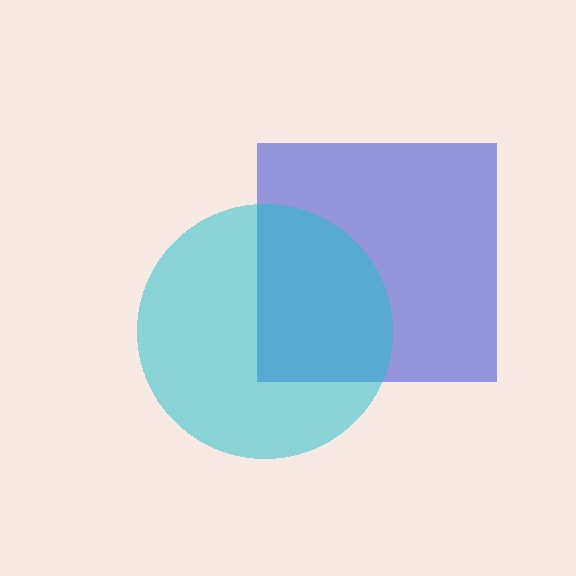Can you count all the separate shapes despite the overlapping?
Yes, there are 2 separate shapes.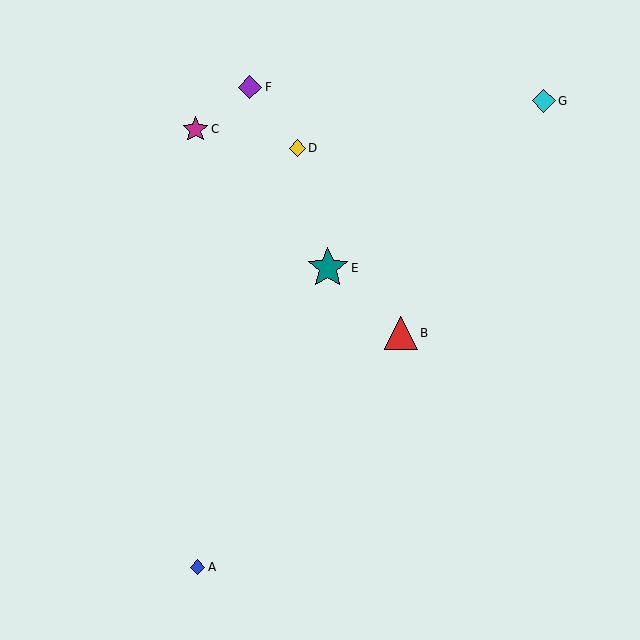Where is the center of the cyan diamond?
The center of the cyan diamond is at (544, 101).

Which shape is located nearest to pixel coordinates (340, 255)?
The teal star (labeled E) at (328, 268) is nearest to that location.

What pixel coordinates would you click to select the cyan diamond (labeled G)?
Click at (544, 101) to select the cyan diamond G.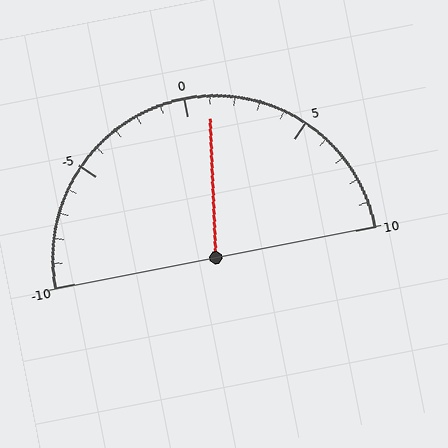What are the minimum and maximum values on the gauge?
The gauge ranges from -10 to 10.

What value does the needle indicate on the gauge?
The needle indicates approximately 1.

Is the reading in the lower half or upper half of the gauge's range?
The reading is in the upper half of the range (-10 to 10).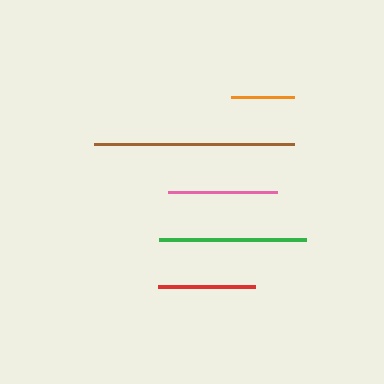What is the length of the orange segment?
The orange segment is approximately 64 pixels long.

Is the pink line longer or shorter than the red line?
The pink line is longer than the red line.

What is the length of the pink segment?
The pink segment is approximately 108 pixels long.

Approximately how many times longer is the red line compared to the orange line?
The red line is approximately 1.5 times the length of the orange line.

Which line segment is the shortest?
The orange line is the shortest at approximately 64 pixels.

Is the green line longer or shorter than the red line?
The green line is longer than the red line.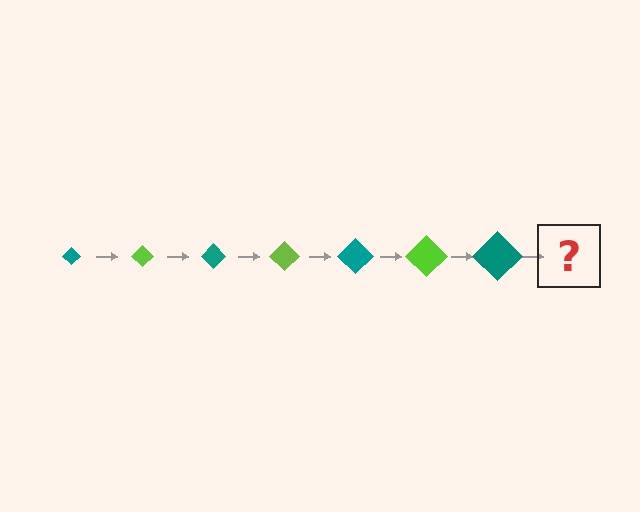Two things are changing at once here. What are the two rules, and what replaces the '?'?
The two rules are that the diamond grows larger each step and the color cycles through teal and lime. The '?' should be a lime diamond, larger than the previous one.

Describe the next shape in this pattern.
It should be a lime diamond, larger than the previous one.